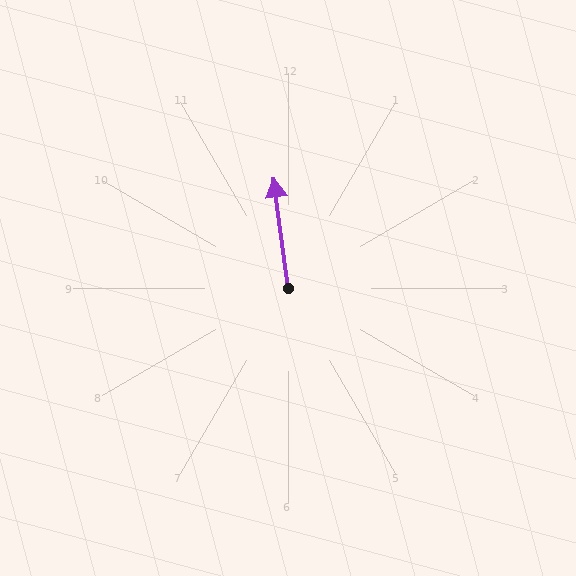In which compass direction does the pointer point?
North.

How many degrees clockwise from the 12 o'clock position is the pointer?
Approximately 353 degrees.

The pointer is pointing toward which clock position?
Roughly 12 o'clock.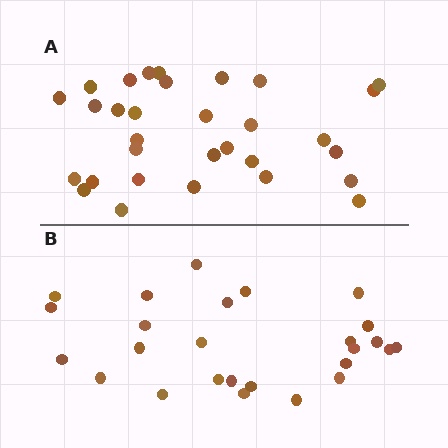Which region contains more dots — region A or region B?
Region A (the top region) has more dots.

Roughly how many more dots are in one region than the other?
Region A has about 5 more dots than region B.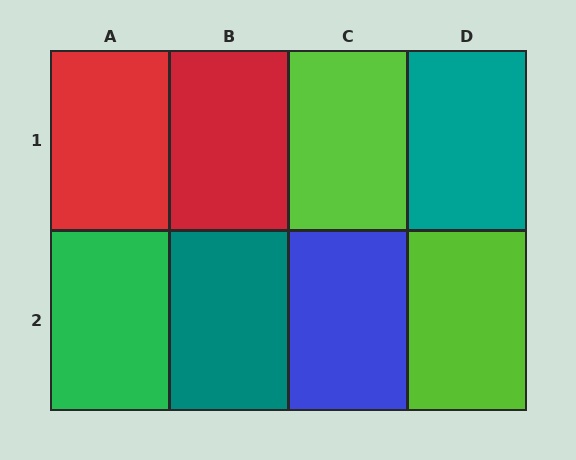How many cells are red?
2 cells are red.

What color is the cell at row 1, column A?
Red.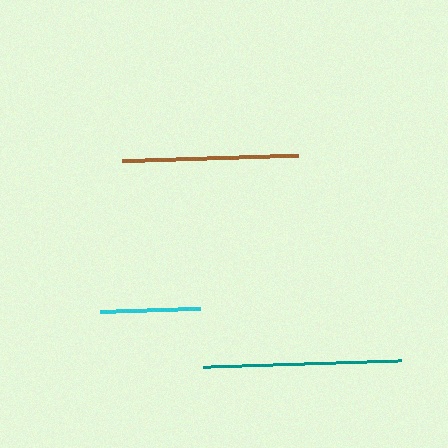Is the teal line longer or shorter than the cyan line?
The teal line is longer than the cyan line.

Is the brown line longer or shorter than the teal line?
The teal line is longer than the brown line.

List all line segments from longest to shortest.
From longest to shortest: teal, brown, cyan.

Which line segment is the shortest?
The cyan line is the shortest at approximately 101 pixels.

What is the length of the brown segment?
The brown segment is approximately 176 pixels long.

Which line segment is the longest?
The teal line is the longest at approximately 198 pixels.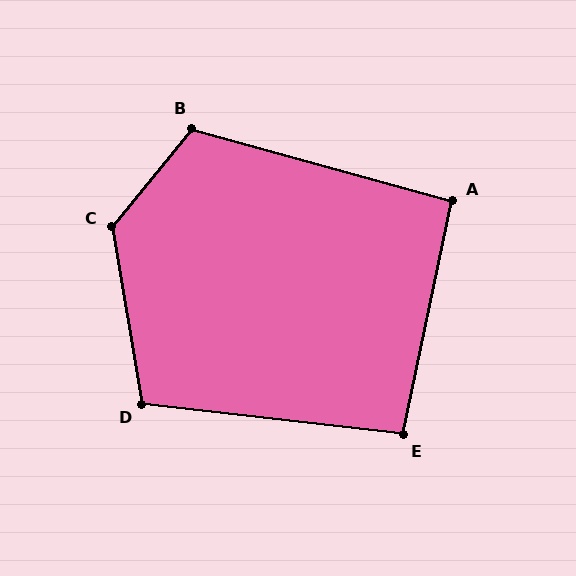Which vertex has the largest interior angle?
C, at approximately 131 degrees.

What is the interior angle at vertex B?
Approximately 114 degrees (obtuse).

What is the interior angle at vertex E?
Approximately 95 degrees (obtuse).